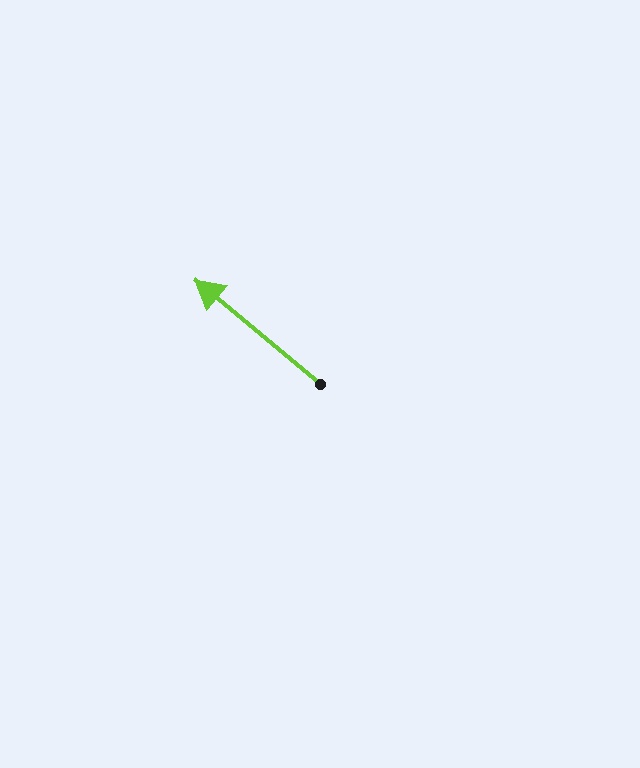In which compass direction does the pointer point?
Northwest.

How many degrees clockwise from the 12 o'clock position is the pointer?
Approximately 310 degrees.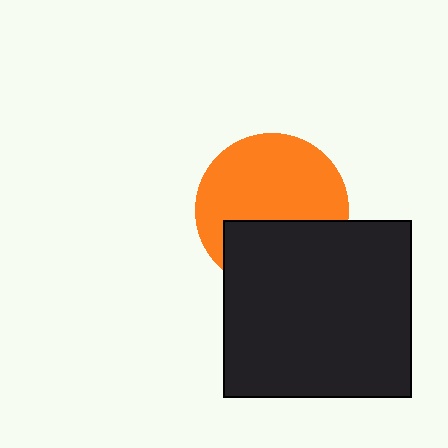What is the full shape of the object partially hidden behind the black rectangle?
The partially hidden object is an orange circle.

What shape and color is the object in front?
The object in front is a black rectangle.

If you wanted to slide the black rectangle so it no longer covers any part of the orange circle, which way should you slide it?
Slide it down — that is the most direct way to separate the two shapes.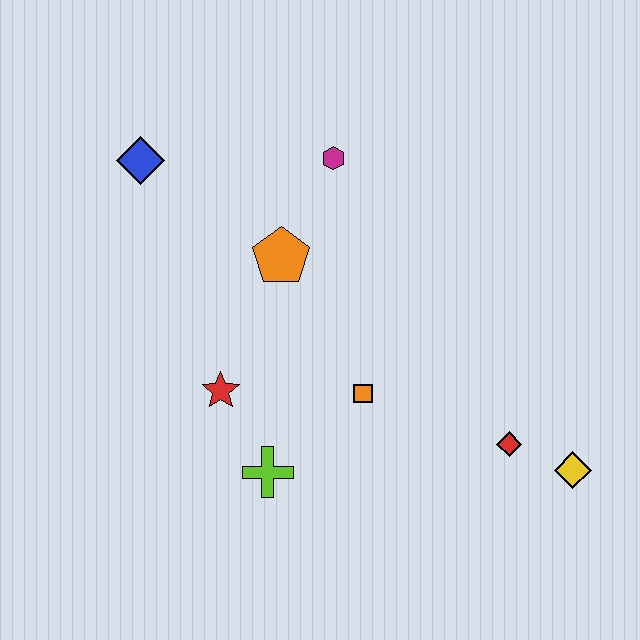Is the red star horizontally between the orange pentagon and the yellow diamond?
No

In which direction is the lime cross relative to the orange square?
The lime cross is to the left of the orange square.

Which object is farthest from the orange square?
The blue diamond is farthest from the orange square.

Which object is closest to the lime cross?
The red star is closest to the lime cross.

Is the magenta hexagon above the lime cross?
Yes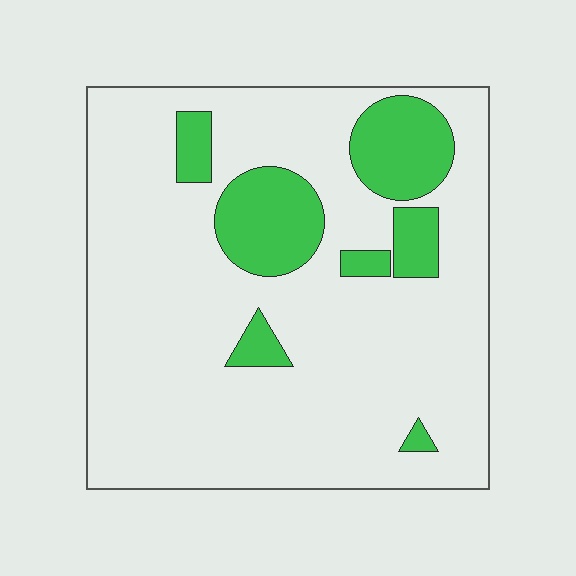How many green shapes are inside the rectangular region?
7.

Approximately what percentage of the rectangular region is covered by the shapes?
Approximately 15%.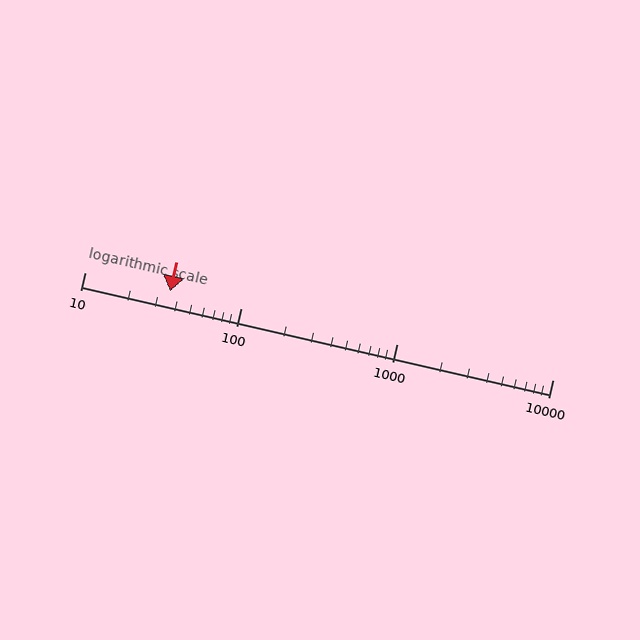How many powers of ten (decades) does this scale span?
The scale spans 3 decades, from 10 to 10000.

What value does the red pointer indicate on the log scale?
The pointer indicates approximately 35.